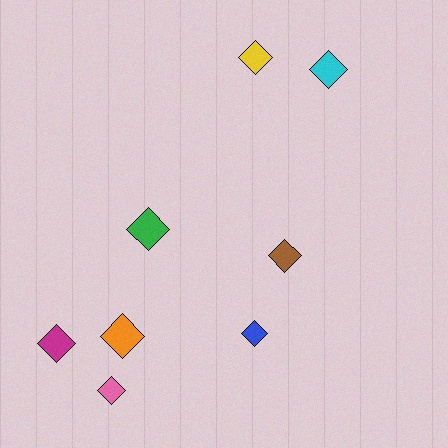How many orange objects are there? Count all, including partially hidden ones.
There is 1 orange object.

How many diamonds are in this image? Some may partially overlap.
There are 8 diamonds.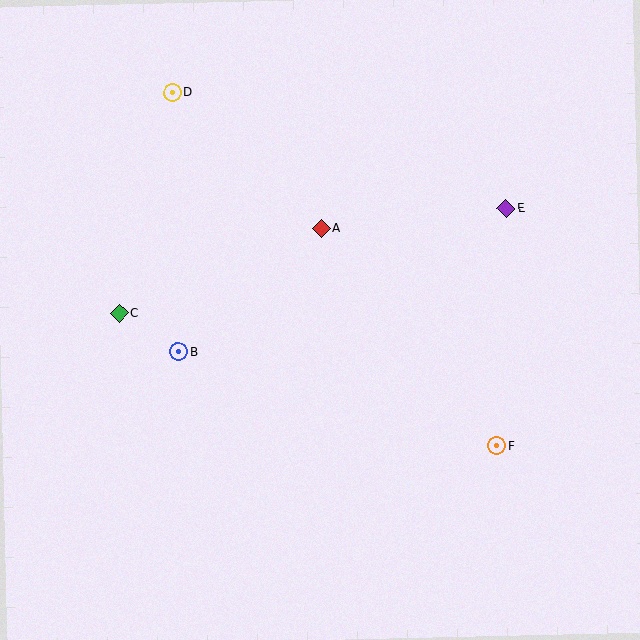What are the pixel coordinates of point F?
Point F is at (496, 446).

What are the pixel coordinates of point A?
Point A is at (321, 228).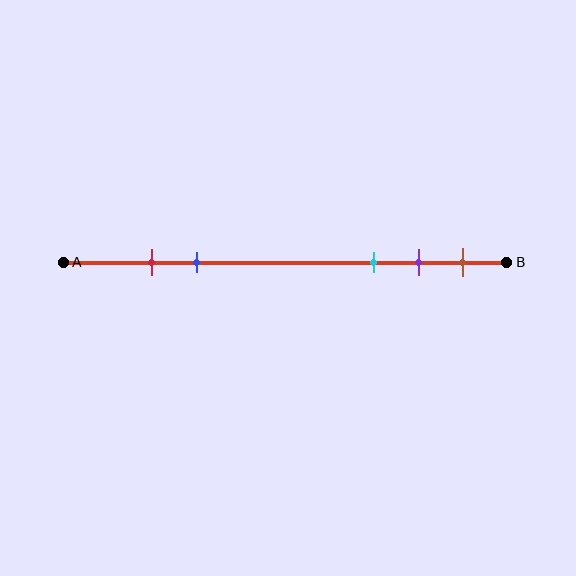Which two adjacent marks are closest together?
The red and blue marks are the closest adjacent pair.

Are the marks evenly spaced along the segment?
No, the marks are not evenly spaced.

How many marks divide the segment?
There are 5 marks dividing the segment.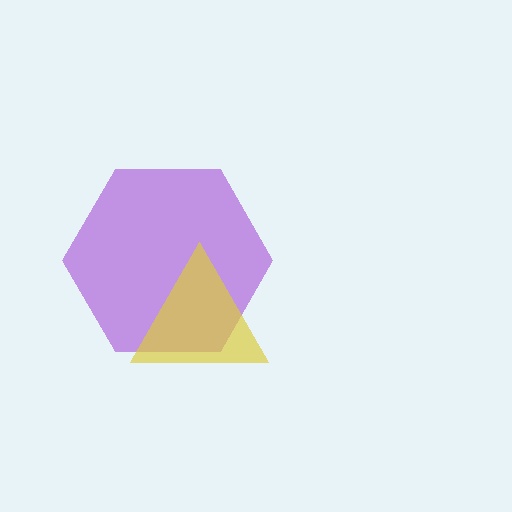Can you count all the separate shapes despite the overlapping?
Yes, there are 2 separate shapes.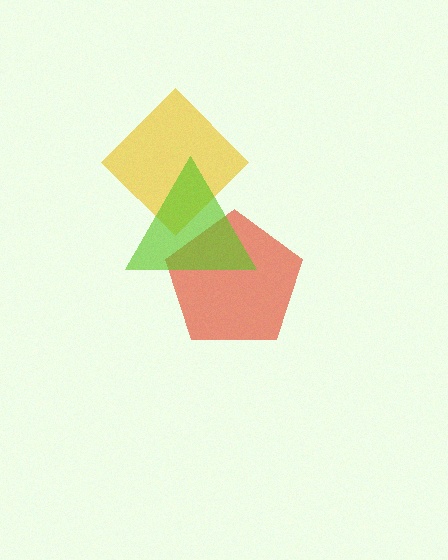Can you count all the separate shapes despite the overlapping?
Yes, there are 3 separate shapes.